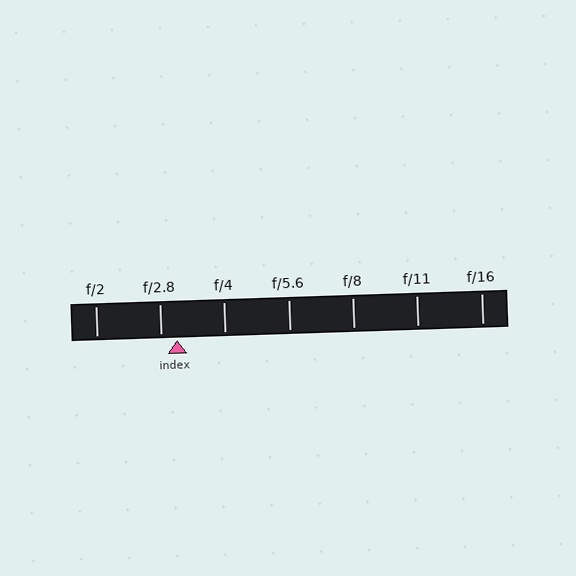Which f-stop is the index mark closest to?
The index mark is closest to f/2.8.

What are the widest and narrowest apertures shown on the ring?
The widest aperture shown is f/2 and the narrowest is f/16.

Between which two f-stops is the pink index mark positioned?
The index mark is between f/2.8 and f/4.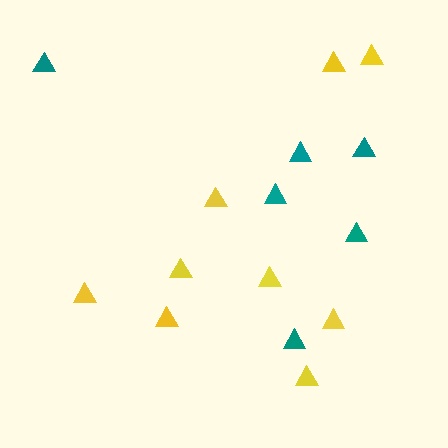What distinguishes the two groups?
There are 2 groups: one group of teal triangles (6) and one group of yellow triangles (9).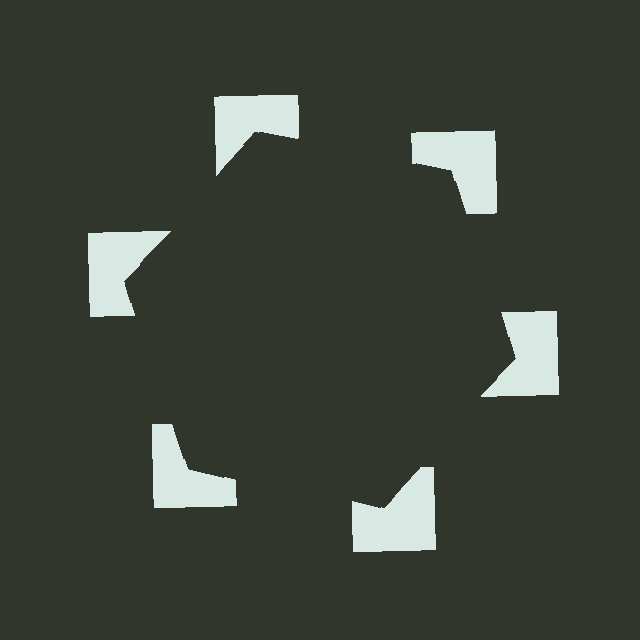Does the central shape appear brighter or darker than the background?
It typically appears slightly darker than the background, even though no actual brightness change is drawn.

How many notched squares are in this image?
There are 6 — one at each vertex of the illusory hexagon.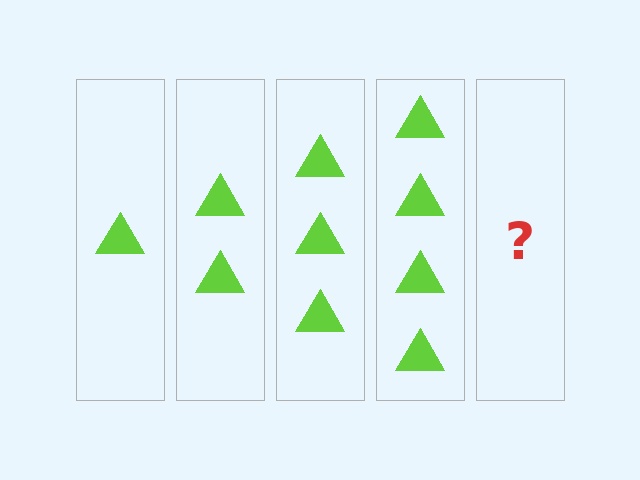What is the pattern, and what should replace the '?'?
The pattern is that each step adds one more triangle. The '?' should be 5 triangles.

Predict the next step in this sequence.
The next step is 5 triangles.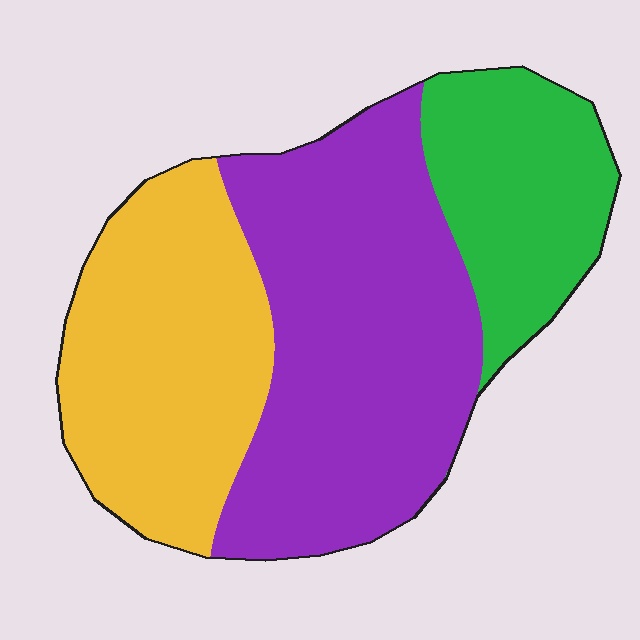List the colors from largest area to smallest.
From largest to smallest: purple, yellow, green.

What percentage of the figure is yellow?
Yellow covers 33% of the figure.